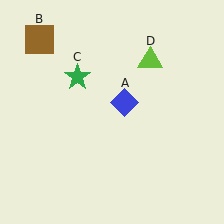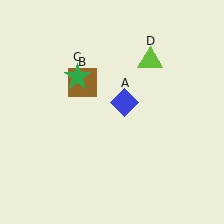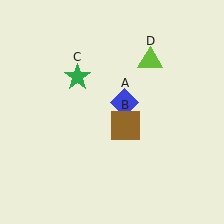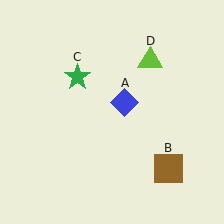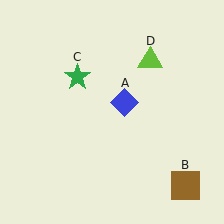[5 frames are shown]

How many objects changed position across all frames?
1 object changed position: brown square (object B).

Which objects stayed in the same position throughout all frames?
Blue diamond (object A) and green star (object C) and lime triangle (object D) remained stationary.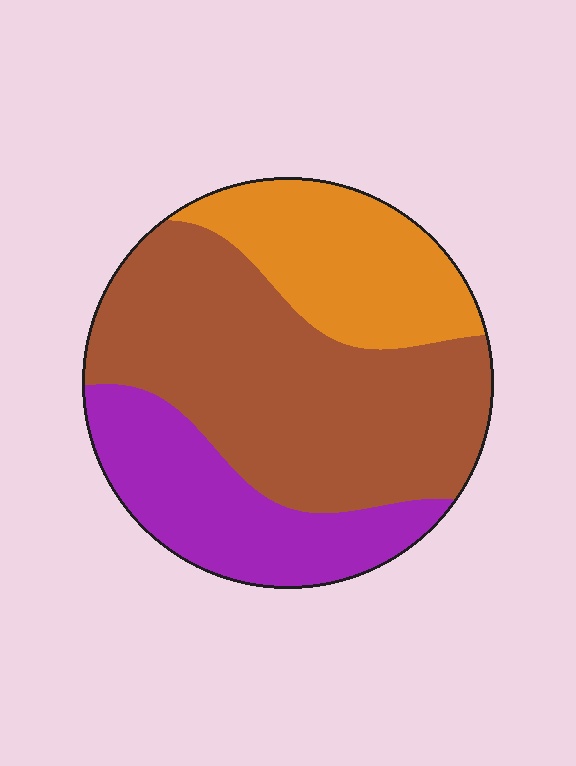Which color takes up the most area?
Brown, at roughly 50%.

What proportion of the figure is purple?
Purple covers roughly 25% of the figure.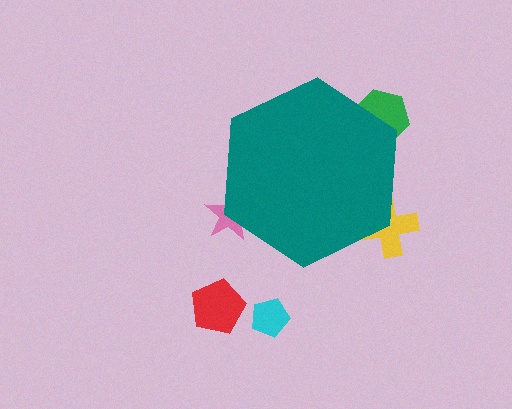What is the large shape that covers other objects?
A teal hexagon.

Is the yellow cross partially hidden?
Yes, the yellow cross is partially hidden behind the teal hexagon.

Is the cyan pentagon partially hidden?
No, the cyan pentagon is fully visible.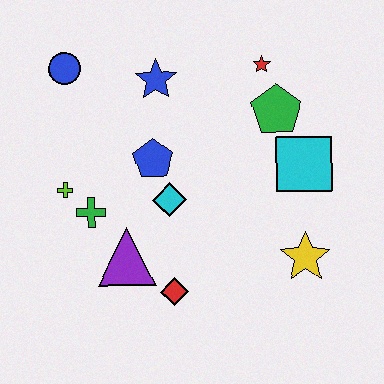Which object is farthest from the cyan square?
The blue circle is farthest from the cyan square.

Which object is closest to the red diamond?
The purple triangle is closest to the red diamond.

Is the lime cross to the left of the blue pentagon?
Yes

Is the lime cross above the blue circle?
No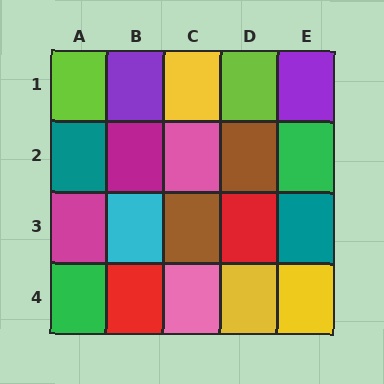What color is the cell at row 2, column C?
Pink.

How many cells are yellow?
3 cells are yellow.